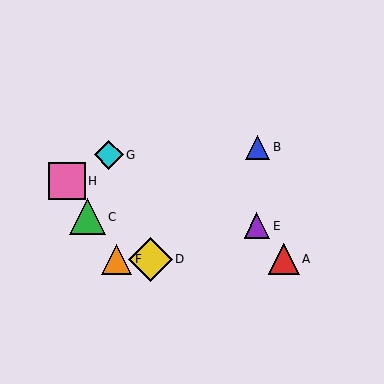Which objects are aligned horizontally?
Objects A, D, F are aligned horizontally.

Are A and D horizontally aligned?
Yes, both are at y≈259.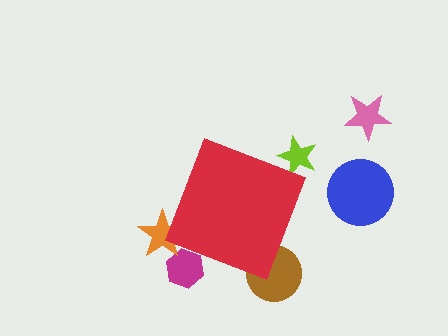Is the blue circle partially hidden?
No, the blue circle is fully visible.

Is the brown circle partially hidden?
Yes, the brown circle is partially hidden behind the red diamond.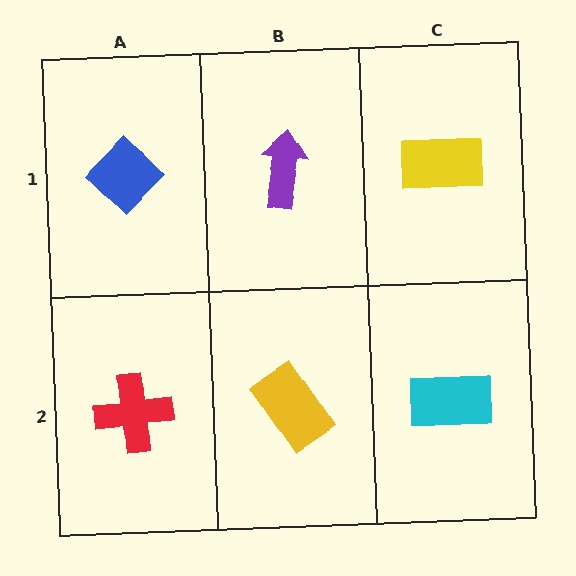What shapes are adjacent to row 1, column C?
A cyan rectangle (row 2, column C), a purple arrow (row 1, column B).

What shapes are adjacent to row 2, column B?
A purple arrow (row 1, column B), a red cross (row 2, column A), a cyan rectangle (row 2, column C).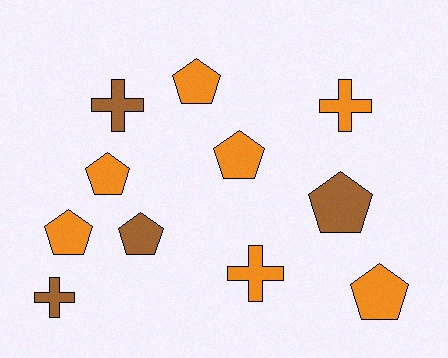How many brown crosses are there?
There are 2 brown crosses.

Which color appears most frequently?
Orange, with 7 objects.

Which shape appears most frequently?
Pentagon, with 7 objects.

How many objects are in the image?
There are 11 objects.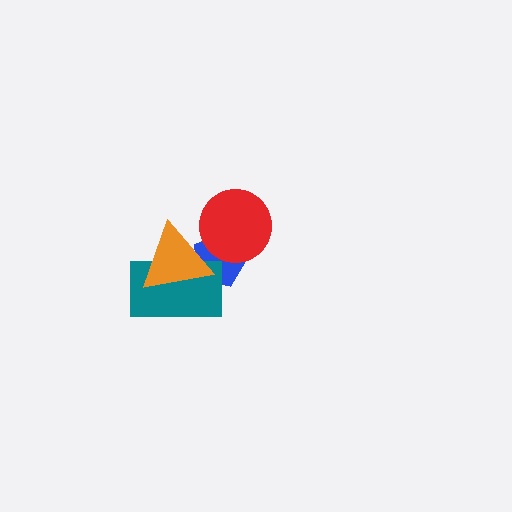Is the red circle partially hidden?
No, no other shape covers it.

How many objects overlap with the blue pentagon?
3 objects overlap with the blue pentagon.